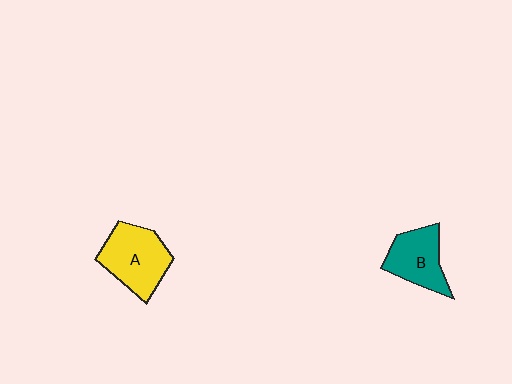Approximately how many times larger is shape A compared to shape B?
Approximately 1.3 times.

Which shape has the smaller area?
Shape B (teal).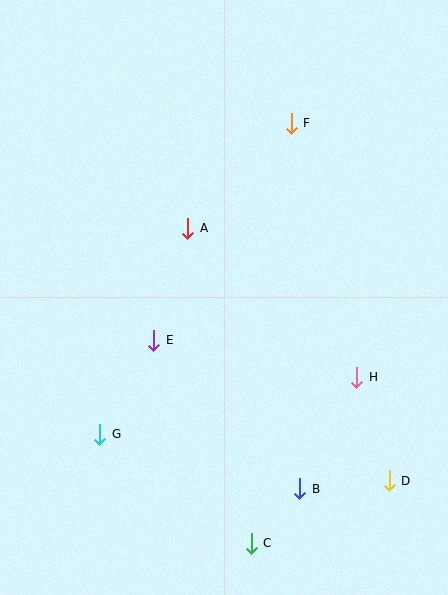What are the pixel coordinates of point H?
Point H is at (357, 377).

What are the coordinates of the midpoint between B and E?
The midpoint between B and E is at (227, 415).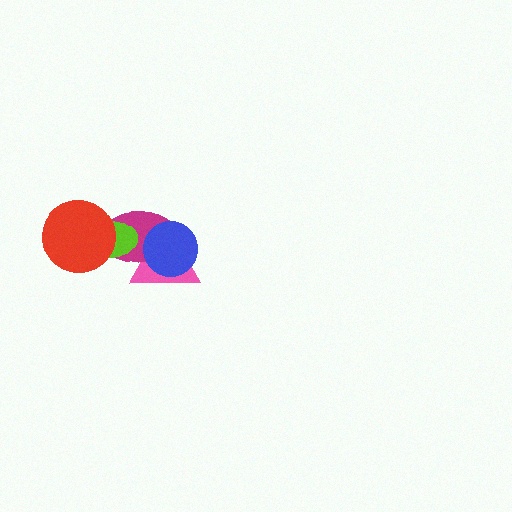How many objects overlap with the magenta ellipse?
4 objects overlap with the magenta ellipse.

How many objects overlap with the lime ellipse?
3 objects overlap with the lime ellipse.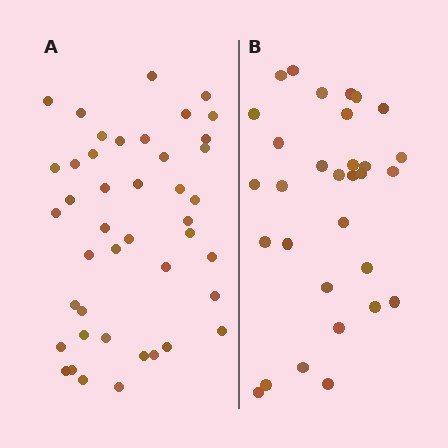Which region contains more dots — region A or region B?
Region A (the left region) has more dots.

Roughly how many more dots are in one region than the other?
Region A has roughly 12 or so more dots than region B.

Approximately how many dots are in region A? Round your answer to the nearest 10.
About 40 dots. (The exact count is 43, which rounds to 40.)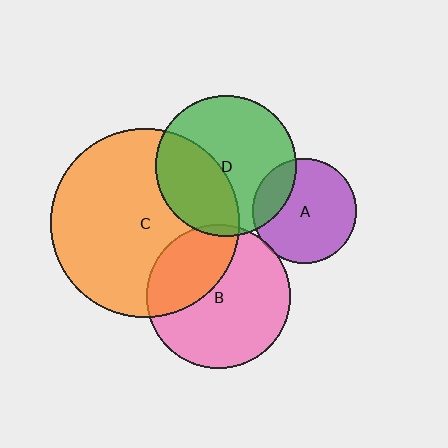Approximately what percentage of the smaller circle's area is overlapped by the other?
Approximately 5%.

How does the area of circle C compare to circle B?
Approximately 1.7 times.